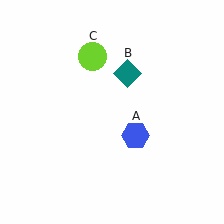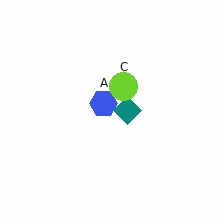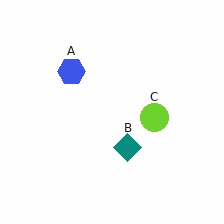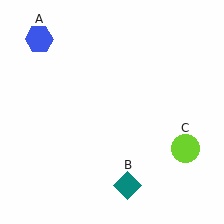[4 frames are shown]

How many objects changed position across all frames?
3 objects changed position: blue hexagon (object A), teal diamond (object B), lime circle (object C).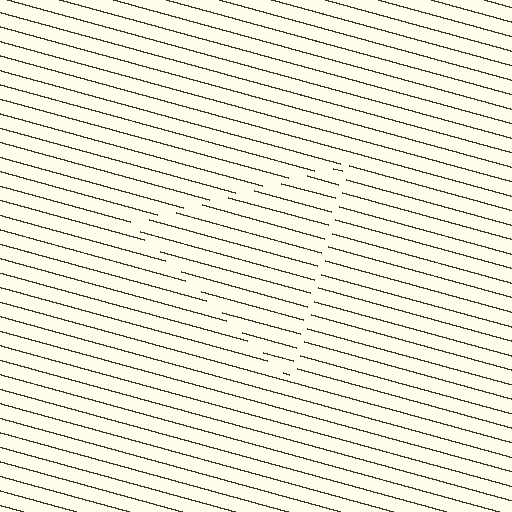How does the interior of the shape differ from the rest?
The interior of the shape contains the same grating, shifted by half a period — the contour is defined by the phase discontinuity where line-ends from the inner and outer gratings abut.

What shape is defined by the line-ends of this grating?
An illusory triangle. The interior of the shape contains the same grating, shifted by half a period — the contour is defined by the phase discontinuity where line-ends from the inner and outer gratings abut.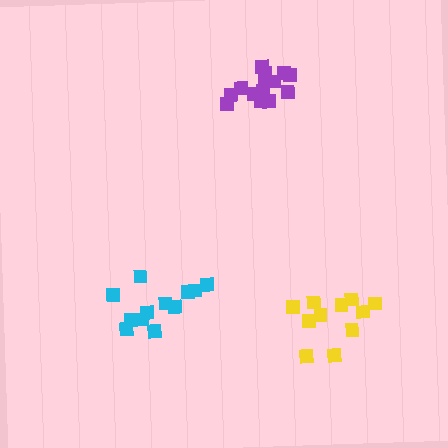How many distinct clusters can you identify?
There are 3 distinct clusters.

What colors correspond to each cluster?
The clusters are colored: cyan, purple, yellow.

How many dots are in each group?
Group 1: 12 dots, Group 2: 14 dots, Group 3: 11 dots (37 total).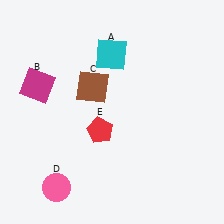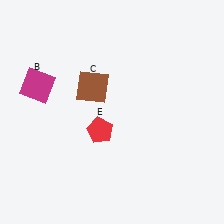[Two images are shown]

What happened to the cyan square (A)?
The cyan square (A) was removed in Image 2. It was in the top-left area of Image 1.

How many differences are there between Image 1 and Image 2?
There are 2 differences between the two images.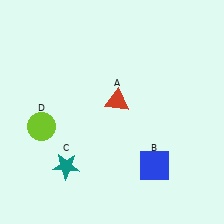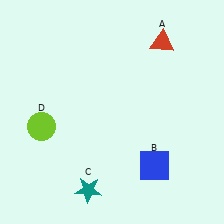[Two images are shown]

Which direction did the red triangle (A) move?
The red triangle (A) moved up.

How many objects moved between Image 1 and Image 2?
2 objects moved between the two images.